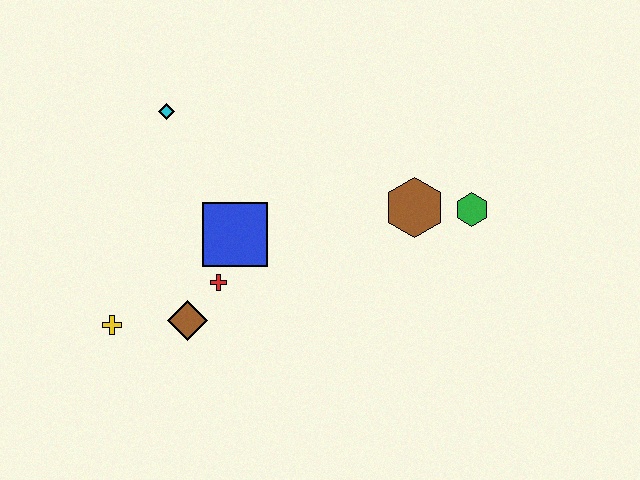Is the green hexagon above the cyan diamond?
No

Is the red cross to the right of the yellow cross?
Yes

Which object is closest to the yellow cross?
The brown diamond is closest to the yellow cross.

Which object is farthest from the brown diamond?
The green hexagon is farthest from the brown diamond.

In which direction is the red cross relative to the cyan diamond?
The red cross is below the cyan diamond.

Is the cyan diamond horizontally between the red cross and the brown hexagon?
No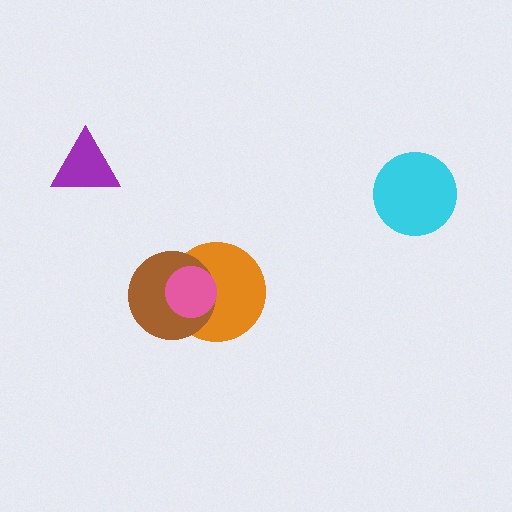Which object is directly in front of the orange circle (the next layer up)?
The brown circle is directly in front of the orange circle.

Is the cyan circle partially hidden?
No, no other shape covers it.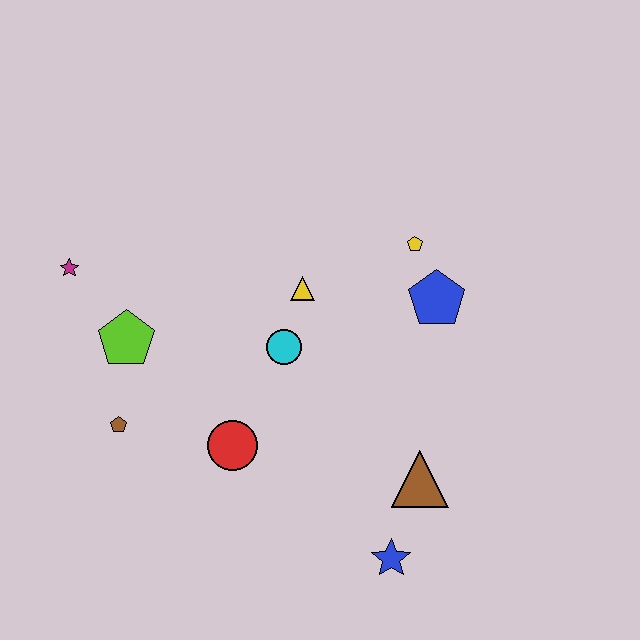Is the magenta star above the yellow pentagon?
No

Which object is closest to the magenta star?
The lime pentagon is closest to the magenta star.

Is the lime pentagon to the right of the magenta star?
Yes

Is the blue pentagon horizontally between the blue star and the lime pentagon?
No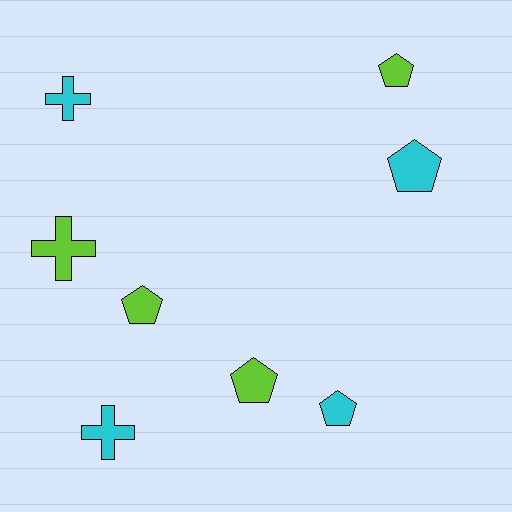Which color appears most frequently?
Cyan, with 4 objects.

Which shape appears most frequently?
Pentagon, with 5 objects.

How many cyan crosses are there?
There are 2 cyan crosses.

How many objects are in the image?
There are 8 objects.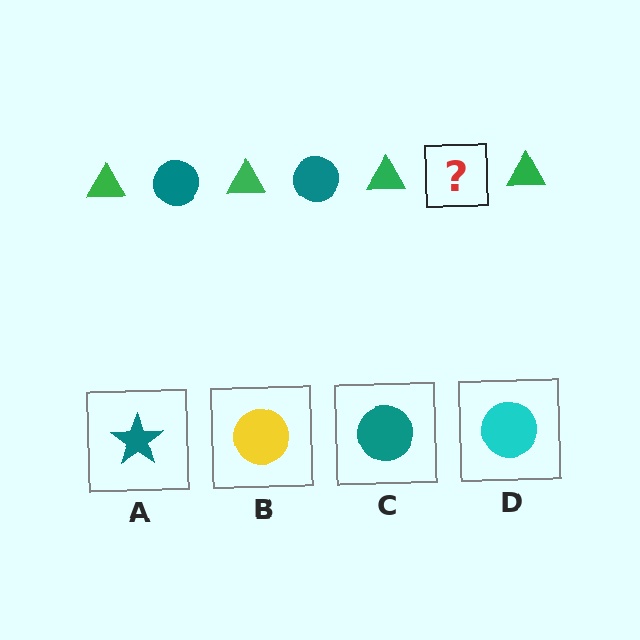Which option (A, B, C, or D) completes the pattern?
C.